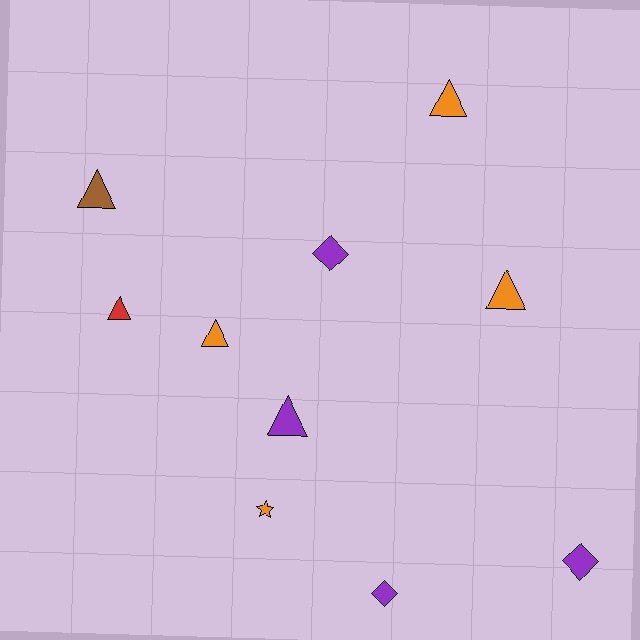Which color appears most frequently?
Orange, with 4 objects.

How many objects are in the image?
There are 10 objects.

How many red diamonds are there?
There are no red diamonds.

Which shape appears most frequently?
Triangle, with 6 objects.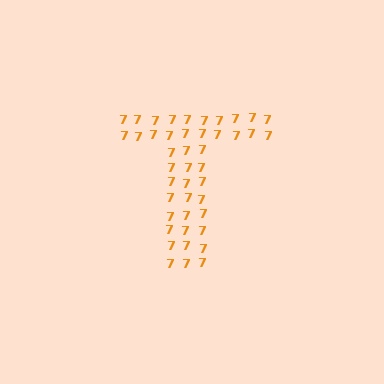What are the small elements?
The small elements are digit 7's.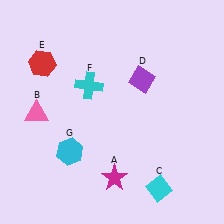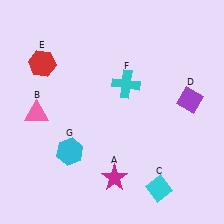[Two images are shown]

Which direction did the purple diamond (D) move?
The purple diamond (D) moved right.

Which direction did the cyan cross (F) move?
The cyan cross (F) moved right.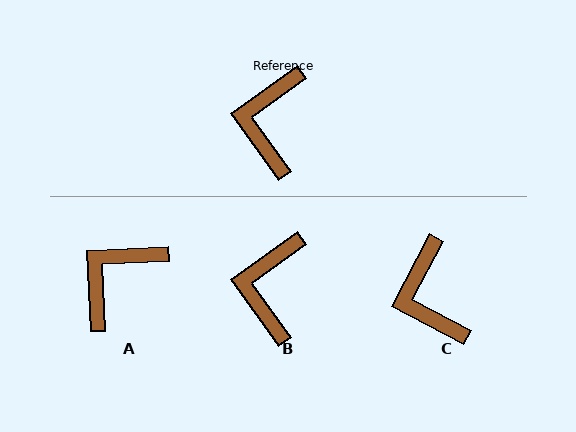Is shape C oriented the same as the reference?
No, it is off by about 26 degrees.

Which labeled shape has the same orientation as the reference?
B.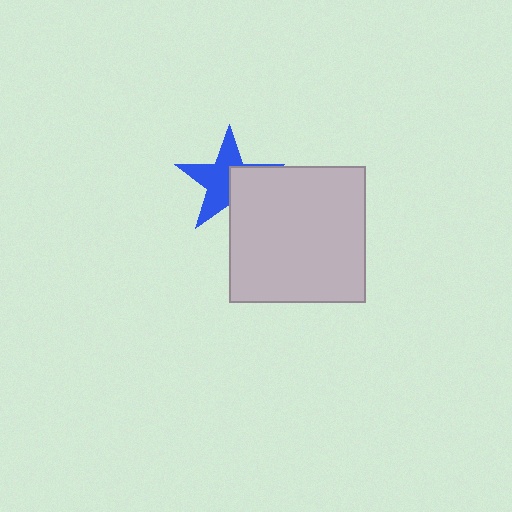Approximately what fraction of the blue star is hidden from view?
Roughly 40% of the blue star is hidden behind the light gray square.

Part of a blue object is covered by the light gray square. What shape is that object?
It is a star.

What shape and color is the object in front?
The object in front is a light gray square.